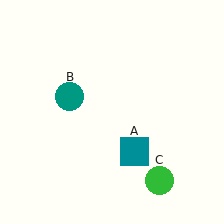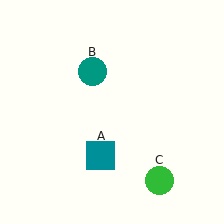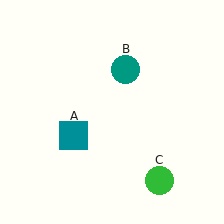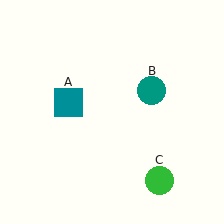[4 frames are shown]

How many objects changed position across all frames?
2 objects changed position: teal square (object A), teal circle (object B).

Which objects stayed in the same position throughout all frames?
Green circle (object C) remained stationary.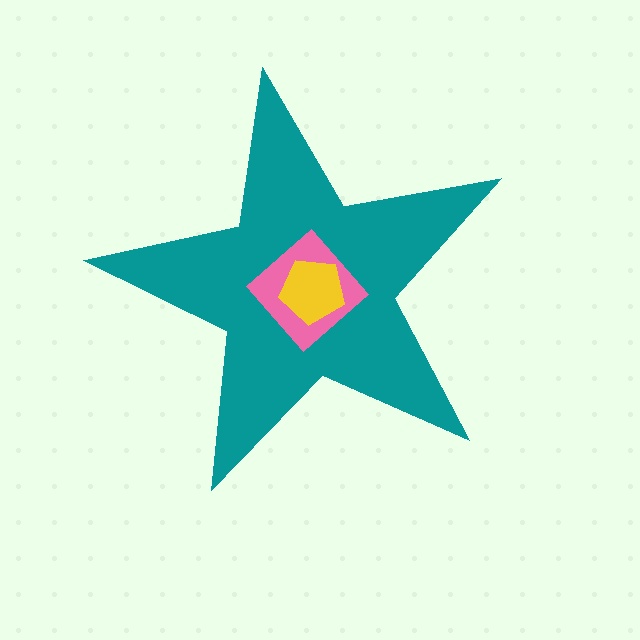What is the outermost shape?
The teal star.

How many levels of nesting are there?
3.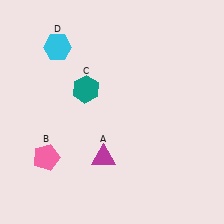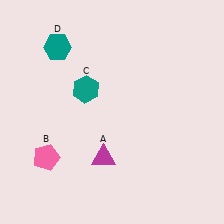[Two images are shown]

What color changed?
The hexagon (D) changed from cyan in Image 1 to teal in Image 2.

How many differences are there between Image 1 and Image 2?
There is 1 difference between the two images.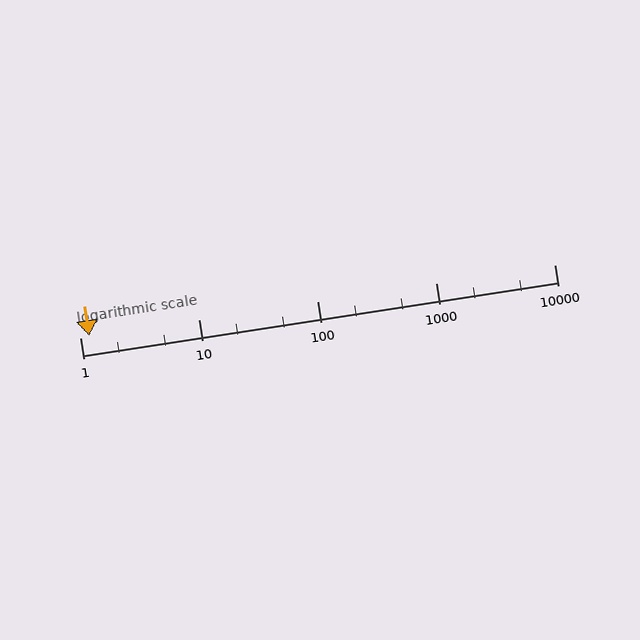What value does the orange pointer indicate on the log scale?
The pointer indicates approximately 1.2.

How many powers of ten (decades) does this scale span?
The scale spans 4 decades, from 1 to 10000.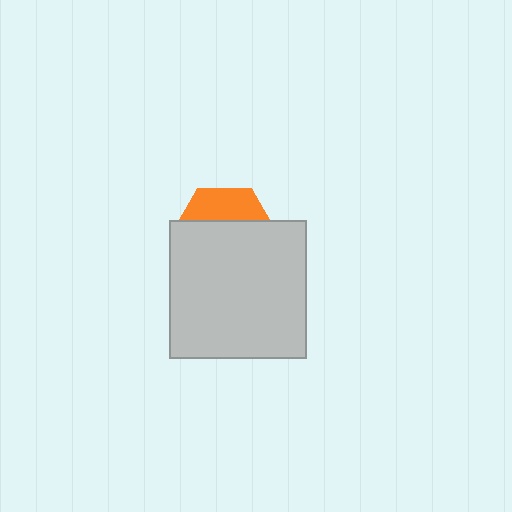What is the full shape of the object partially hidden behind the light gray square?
The partially hidden object is an orange hexagon.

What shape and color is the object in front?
The object in front is a light gray square.